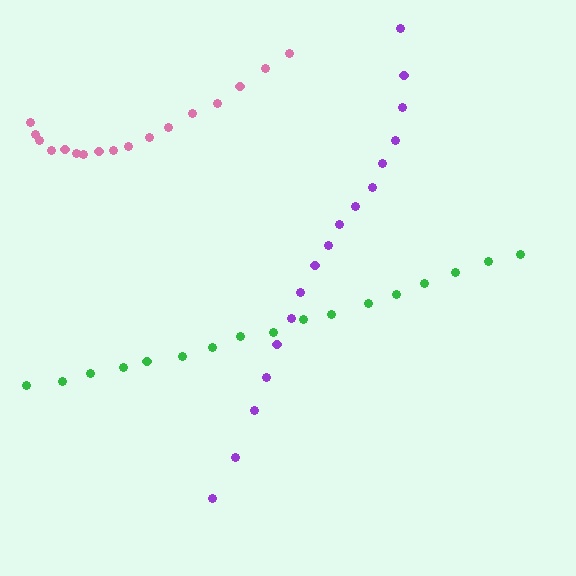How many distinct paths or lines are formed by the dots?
There are 3 distinct paths.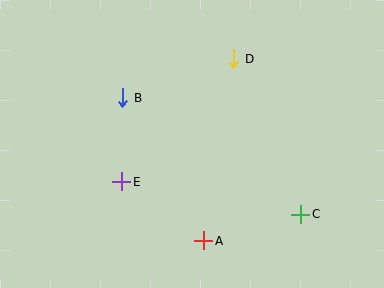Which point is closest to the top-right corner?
Point D is closest to the top-right corner.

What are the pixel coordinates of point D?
Point D is at (234, 59).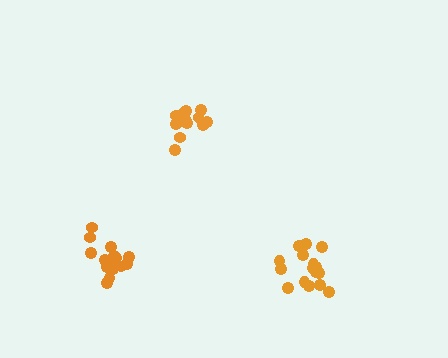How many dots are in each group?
Group 1: 16 dots, Group 2: 15 dots, Group 3: 14 dots (45 total).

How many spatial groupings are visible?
There are 3 spatial groupings.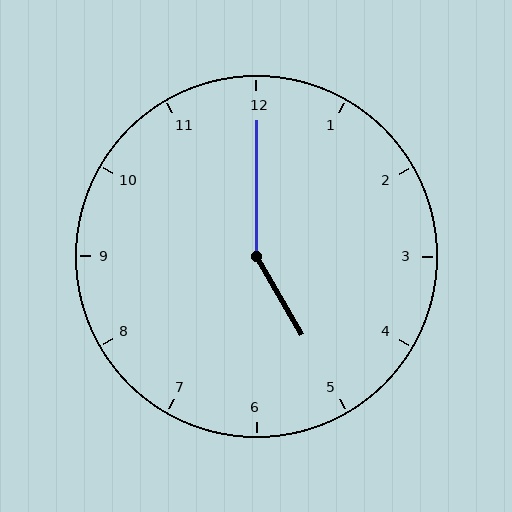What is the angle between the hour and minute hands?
Approximately 150 degrees.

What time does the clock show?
5:00.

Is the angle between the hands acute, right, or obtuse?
It is obtuse.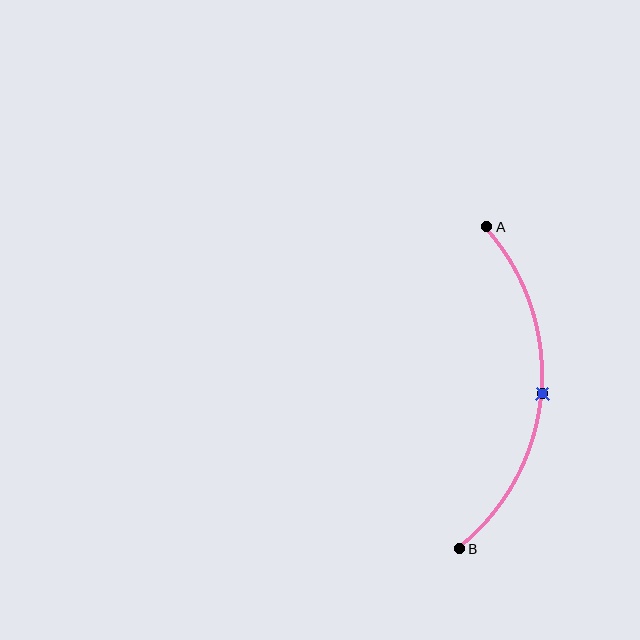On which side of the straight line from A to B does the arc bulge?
The arc bulges to the right of the straight line connecting A and B.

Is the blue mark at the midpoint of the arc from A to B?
Yes. The blue mark lies on the arc at equal arc-length from both A and B — it is the arc midpoint.